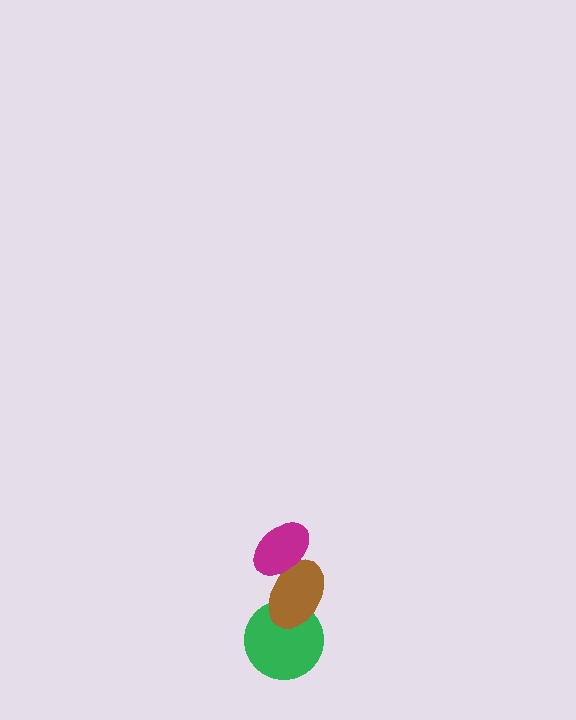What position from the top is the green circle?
The green circle is 3rd from the top.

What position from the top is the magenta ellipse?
The magenta ellipse is 1st from the top.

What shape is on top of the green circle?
The brown ellipse is on top of the green circle.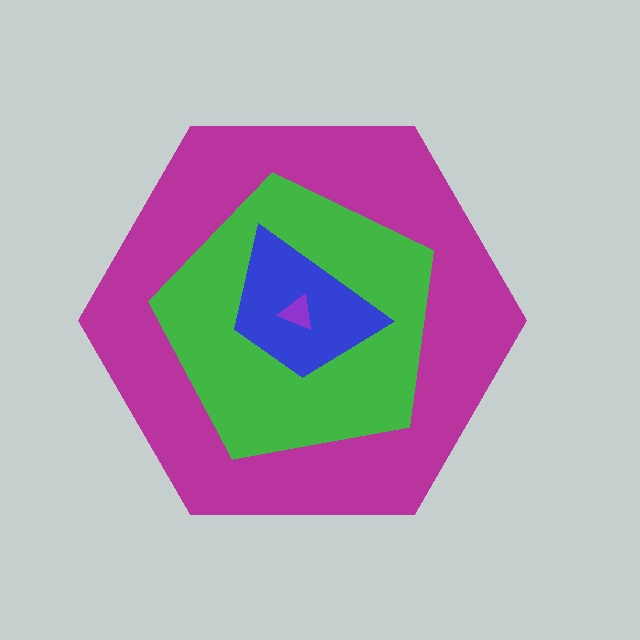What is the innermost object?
The purple triangle.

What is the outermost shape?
The magenta hexagon.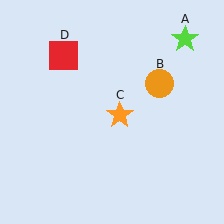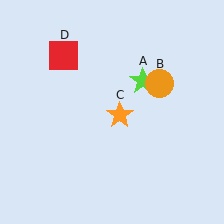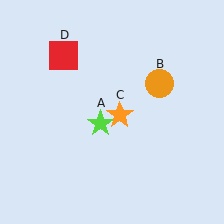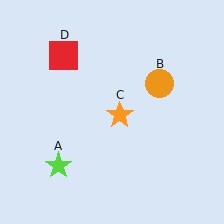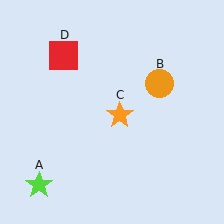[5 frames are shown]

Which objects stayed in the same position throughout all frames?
Orange circle (object B) and orange star (object C) and red square (object D) remained stationary.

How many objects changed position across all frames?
1 object changed position: lime star (object A).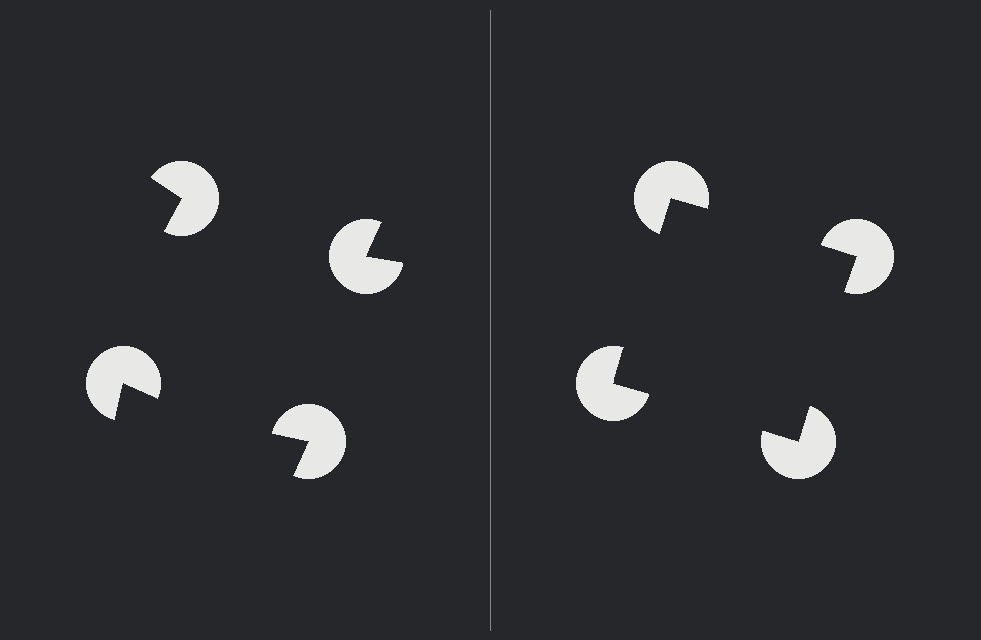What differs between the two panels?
The pac-man discs are positioned identically on both sides; only the wedge orientations differ. On the right they align to a square; on the left they are misaligned.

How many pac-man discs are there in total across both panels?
8 — 4 on each side.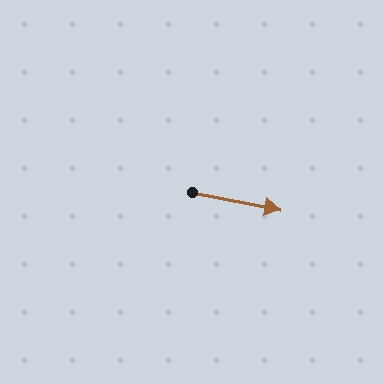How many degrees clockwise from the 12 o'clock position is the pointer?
Approximately 101 degrees.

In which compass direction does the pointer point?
East.